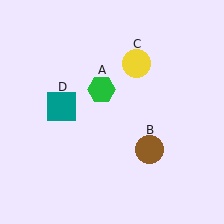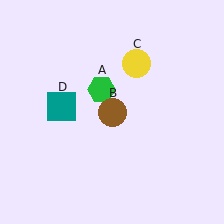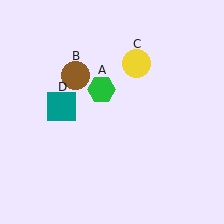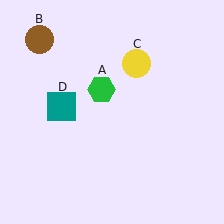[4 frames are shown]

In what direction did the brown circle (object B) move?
The brown circle (object B) moved up and to the left.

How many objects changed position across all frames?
1 object changed position: brown circle (object B).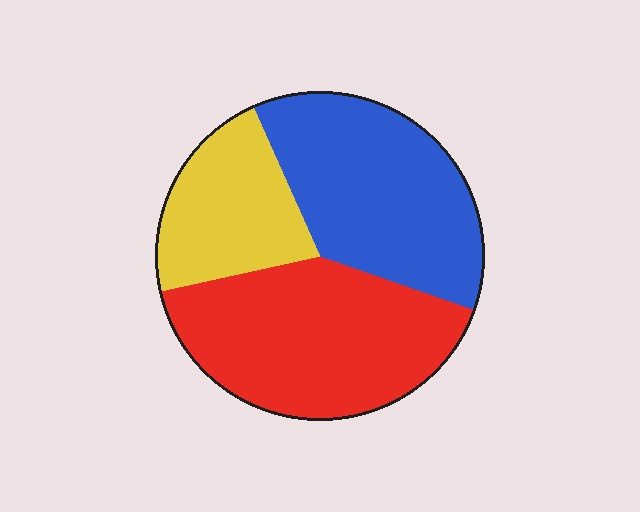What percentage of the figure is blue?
Blue takes up about three eighths (3/8) of the figure.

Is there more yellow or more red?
Red.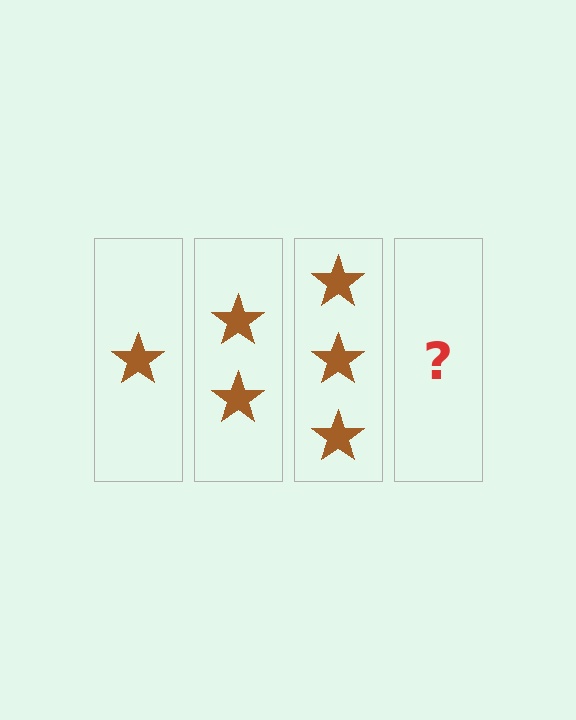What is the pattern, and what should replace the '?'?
The pattern is that each step adds one more star. The '?' should be 4 stars.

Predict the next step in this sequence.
The next step is 4 stars.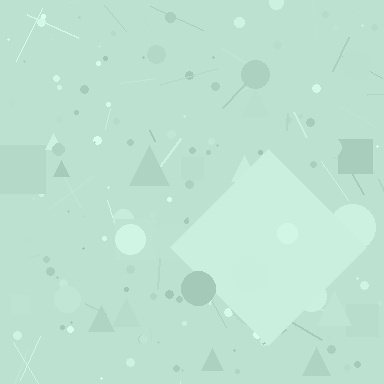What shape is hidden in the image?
A diamond is hidden in the image.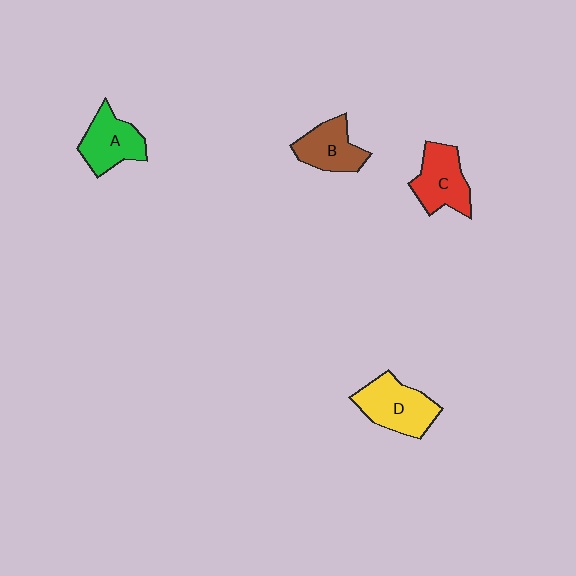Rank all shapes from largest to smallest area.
From largest to smallest: D (yellow), C (red), A (green), B (brown).